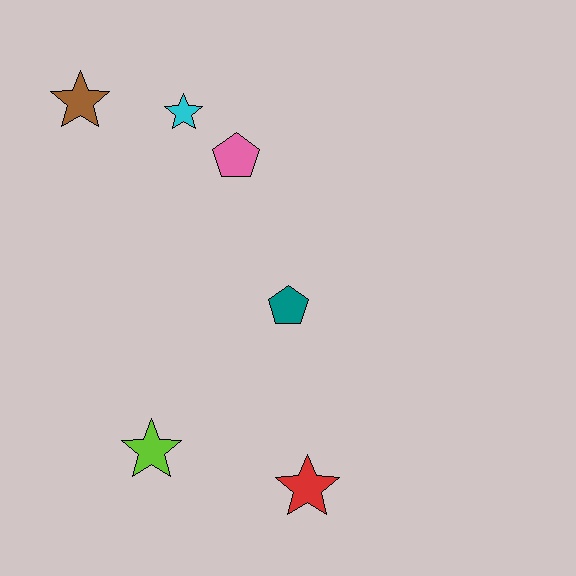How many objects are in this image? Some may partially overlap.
There are 6 objects.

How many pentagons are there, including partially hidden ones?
There are 2 pentagons.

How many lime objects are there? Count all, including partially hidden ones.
There is 1 lime object.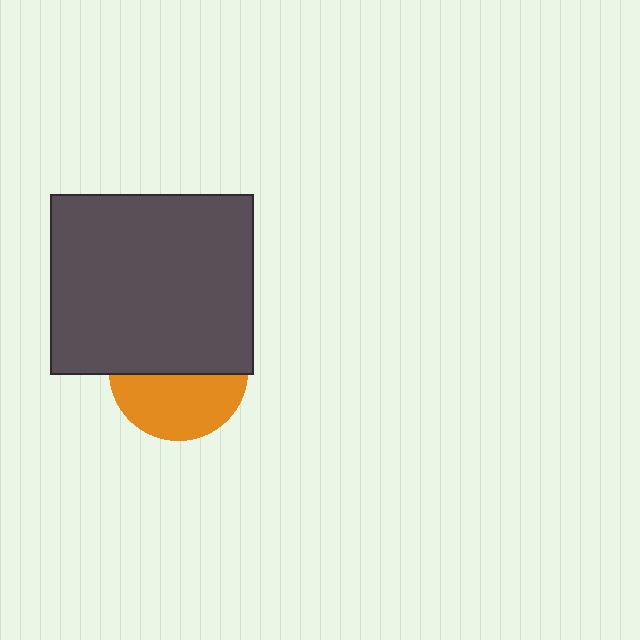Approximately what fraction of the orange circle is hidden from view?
Roughly 54% of the orange circle is hidden behind the dark gray rectangle.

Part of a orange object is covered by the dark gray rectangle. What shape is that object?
It is a circle.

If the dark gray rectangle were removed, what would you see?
You would see the complete orange circle.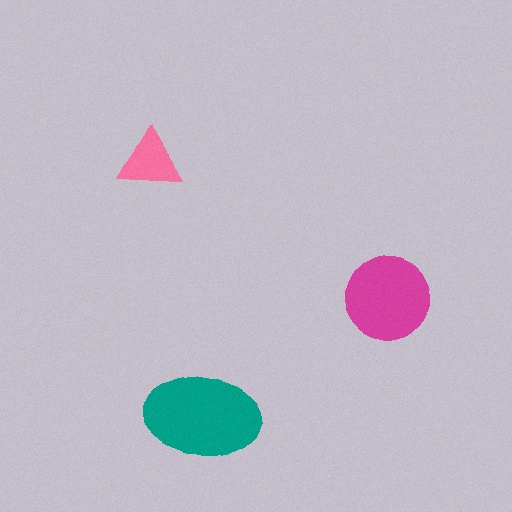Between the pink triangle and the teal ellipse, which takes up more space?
The teal ellipse.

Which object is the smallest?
The pink triangle.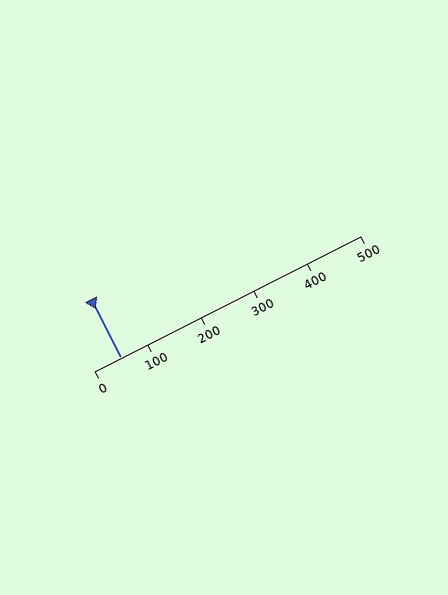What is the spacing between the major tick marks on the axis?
The major ticks are spaced 100 apart.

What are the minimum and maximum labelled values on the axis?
The axis runs from 0 to 500.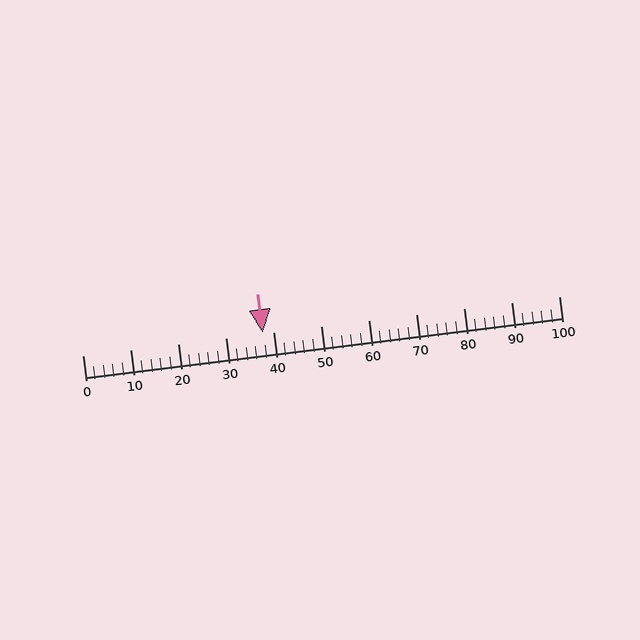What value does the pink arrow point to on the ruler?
The pink arrow points to approximately 38.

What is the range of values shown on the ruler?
The ruler shows values from 0 to 100.